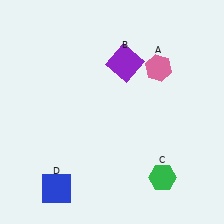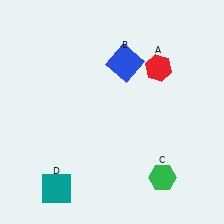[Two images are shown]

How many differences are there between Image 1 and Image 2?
There are 3 differences between the two images.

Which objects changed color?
A changed from pink to red. B changed from purple to blue. D changed from blue to teal.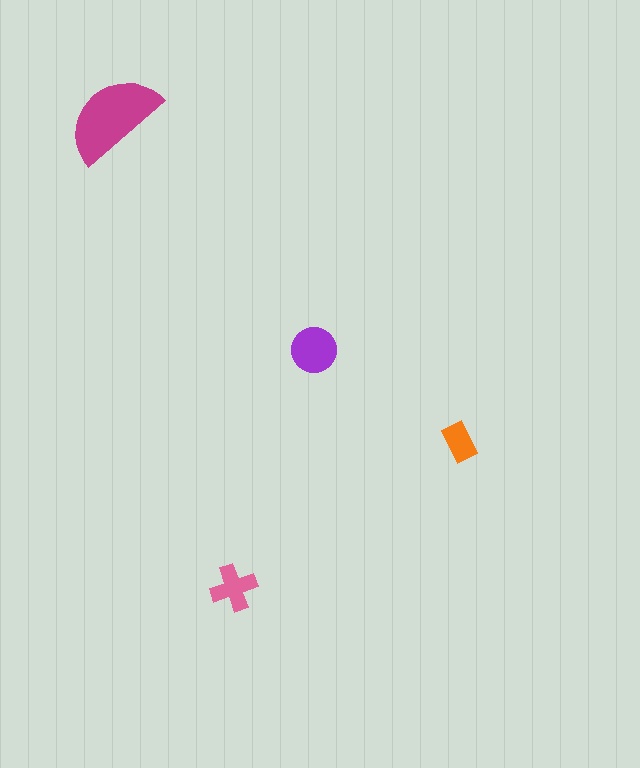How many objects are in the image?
There are 4 objects in the image.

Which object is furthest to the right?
The orange rectangle is rightmost.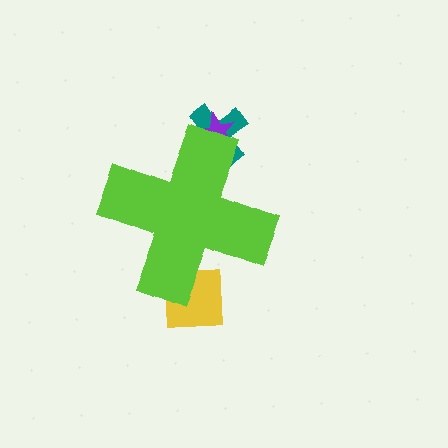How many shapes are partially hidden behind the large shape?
3 shapes are partially hidden.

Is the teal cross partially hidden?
Yes, the teal cross is partially hidden behind the lime cross.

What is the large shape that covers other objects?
A lime cross.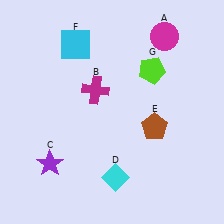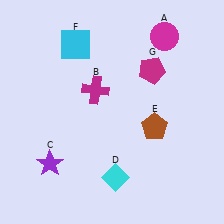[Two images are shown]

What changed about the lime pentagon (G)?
In Image 1, G is lime. In Image 2, it changed to magenta.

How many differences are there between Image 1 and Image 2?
There is 1 difference between the two images.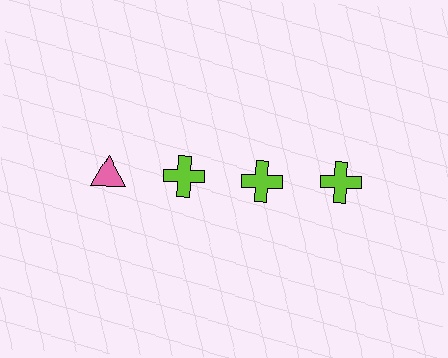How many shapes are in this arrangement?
There are 4 shapes arranged in a grid pattern.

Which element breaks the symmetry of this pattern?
The pink triangle in the top row, leftmost column breaks the symmetry. All other shapes are lime crosses.